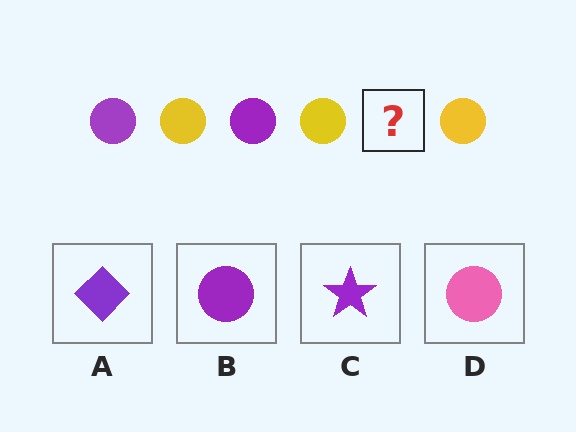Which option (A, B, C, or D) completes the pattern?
B.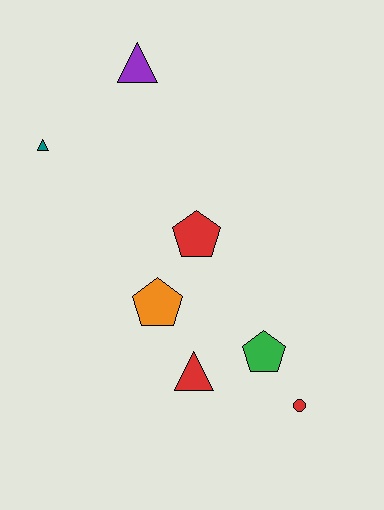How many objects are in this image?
There are 7 objects.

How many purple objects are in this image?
There is 1 purple object.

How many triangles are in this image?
There are 3 triangles.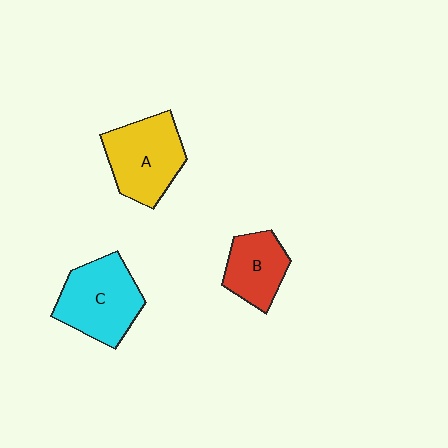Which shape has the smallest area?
Shape B (red).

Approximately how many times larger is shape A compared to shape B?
Approximately 1.4 times.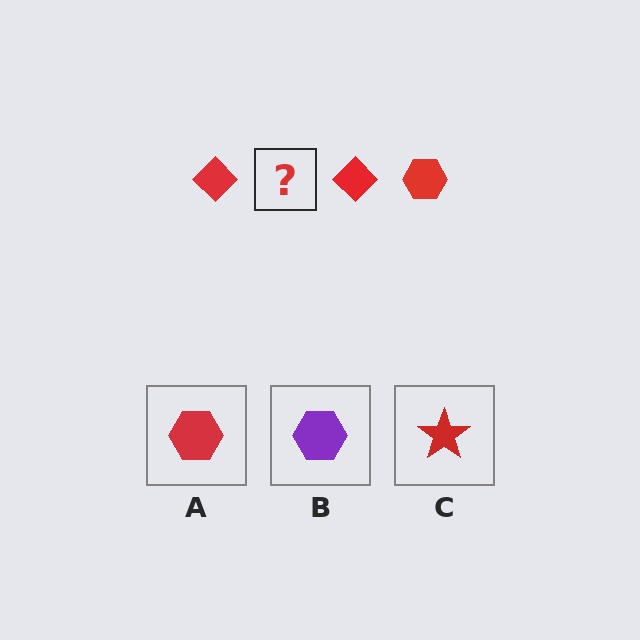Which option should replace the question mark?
Option A.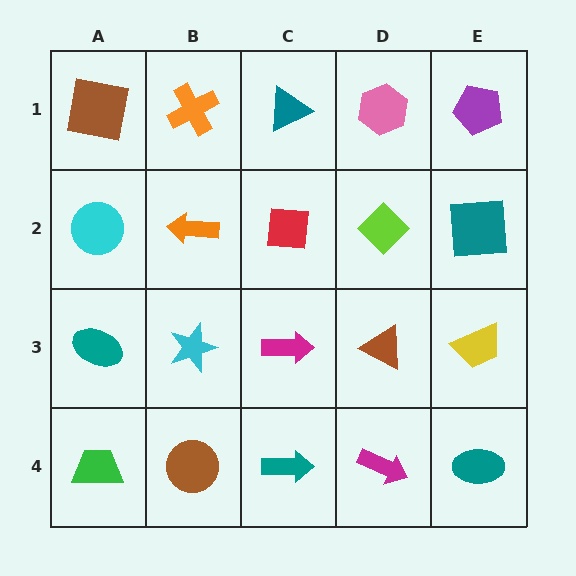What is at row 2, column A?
A cyan circle.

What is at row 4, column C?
A teal arrow.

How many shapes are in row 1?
5 shapes.